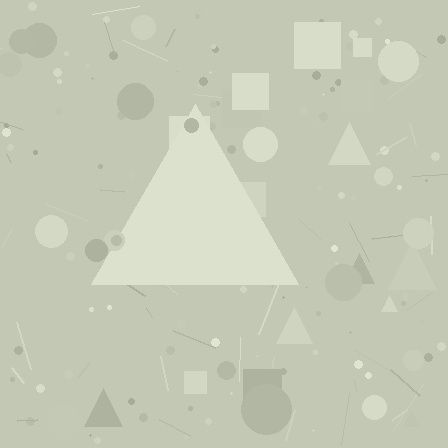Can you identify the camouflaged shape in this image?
The camouflaged shape is a triangle.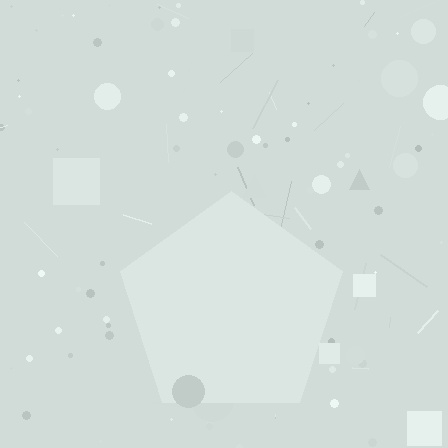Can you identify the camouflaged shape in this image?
The camouflaged shape is a pentagon.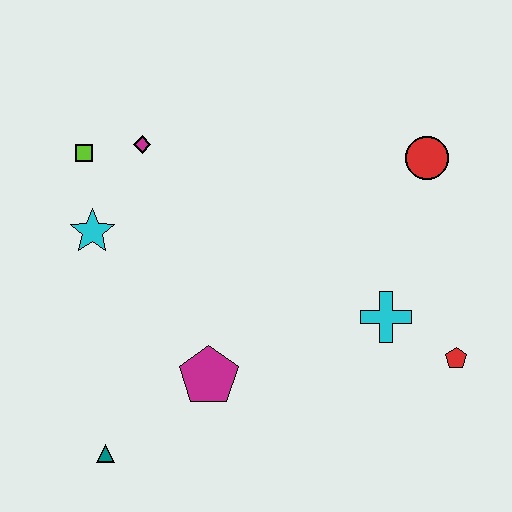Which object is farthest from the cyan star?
The red pentagon is farthest from the cyan star.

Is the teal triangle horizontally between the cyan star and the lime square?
No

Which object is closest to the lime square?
The magenta diamond is closest to the lime square.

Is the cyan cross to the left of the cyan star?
No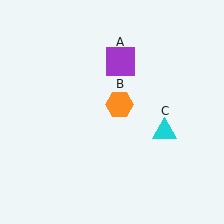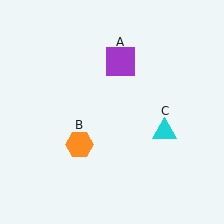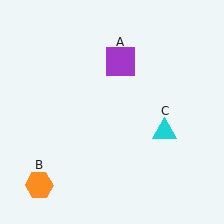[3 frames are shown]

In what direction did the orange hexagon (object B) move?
The orange hexagon (object B) moved down and to the left.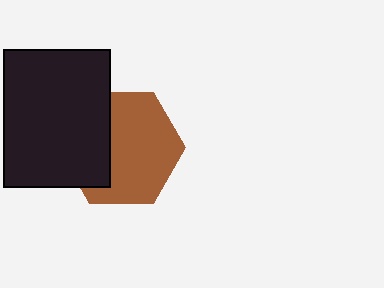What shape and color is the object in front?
The object in front is a black rectangle.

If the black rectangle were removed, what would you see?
You would see the complete brown hexagon.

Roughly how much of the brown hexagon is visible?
About half of it is visible (roughly 64%).